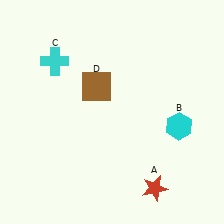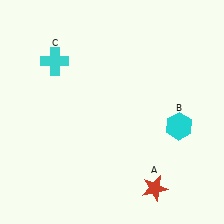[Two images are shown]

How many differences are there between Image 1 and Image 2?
There is 1 difference between the two images.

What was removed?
The brown square (D) was removed in Image 2.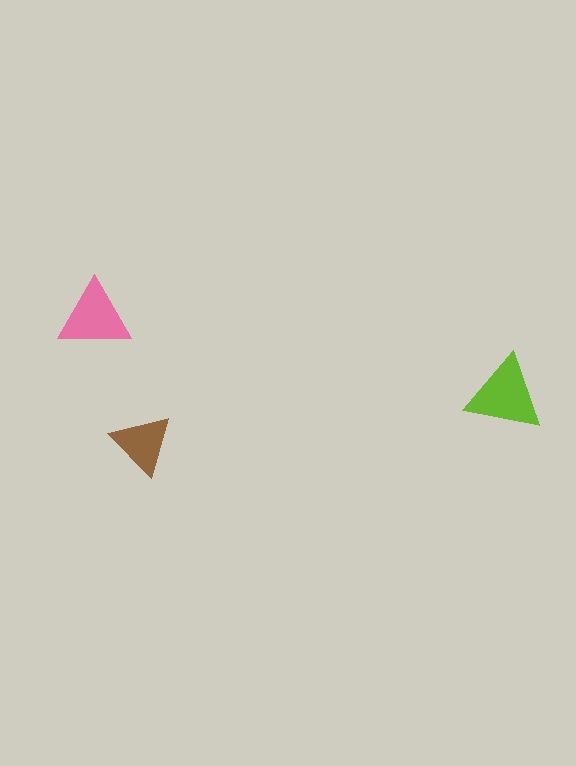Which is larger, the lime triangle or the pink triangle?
The lime one.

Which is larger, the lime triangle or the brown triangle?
The lime one.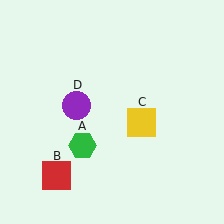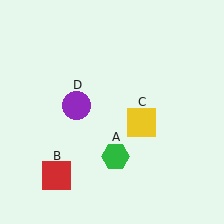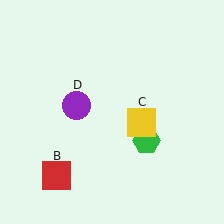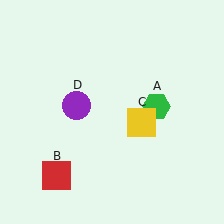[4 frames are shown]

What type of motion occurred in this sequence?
The green hexagon (object A) rotated counterclockwise around the center of the scene.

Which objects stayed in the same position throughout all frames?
Red square (object B) and yellow square (object C) and purple circle (object D) remained stationary.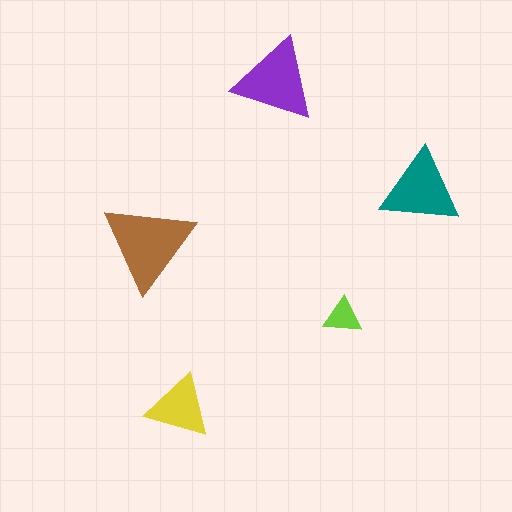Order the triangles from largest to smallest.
the brown one, the purple one, the teal one, the yellow one, the lime one.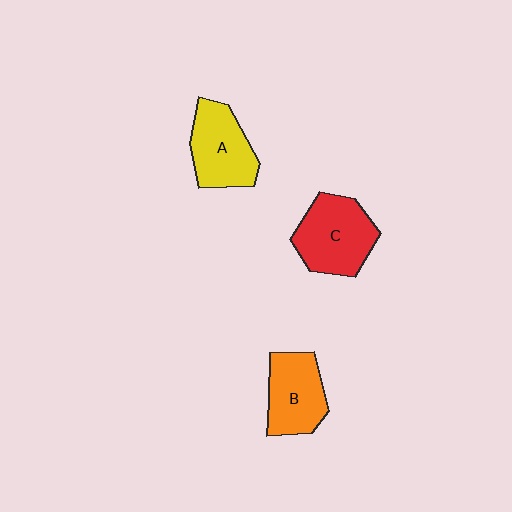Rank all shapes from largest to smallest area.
From largest to smallest: C (red), A (yellow), B (orange).